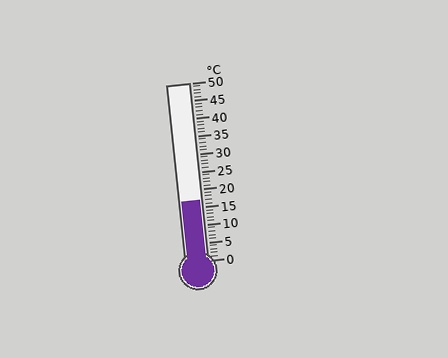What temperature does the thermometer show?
The thermometer shows approximately 17°C.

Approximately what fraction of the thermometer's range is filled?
The thermometer is filled to approximately 35% of its range.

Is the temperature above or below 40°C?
The temperature is below 40°C.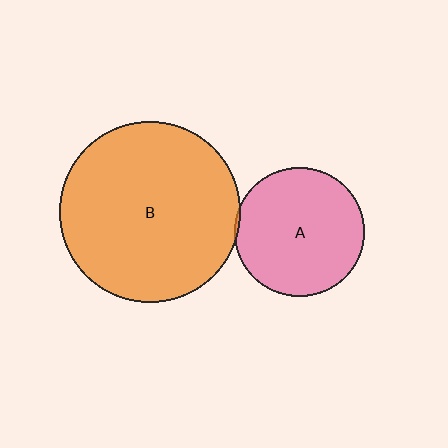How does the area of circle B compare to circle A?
Approximately 2.0 times.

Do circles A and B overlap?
Yes.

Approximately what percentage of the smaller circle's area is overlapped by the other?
Approximately 5%.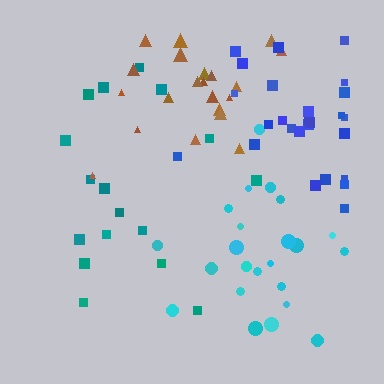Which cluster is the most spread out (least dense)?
Teal.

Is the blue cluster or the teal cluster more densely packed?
Blue.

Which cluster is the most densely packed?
Brown.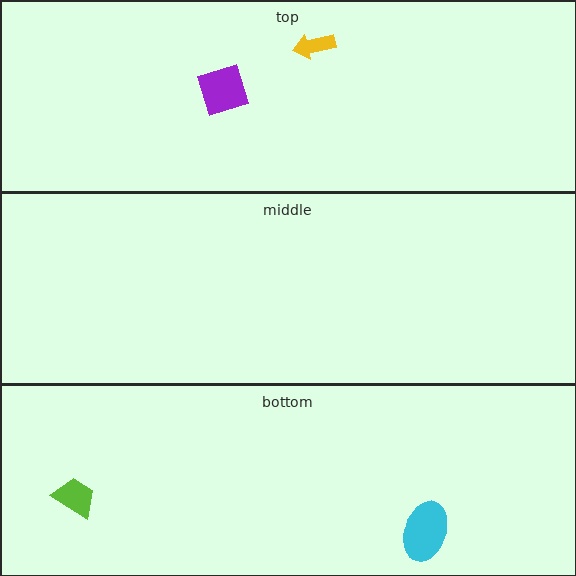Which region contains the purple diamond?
The top region.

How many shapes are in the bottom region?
2.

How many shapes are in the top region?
2.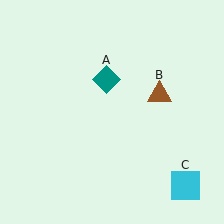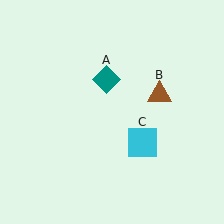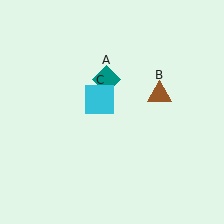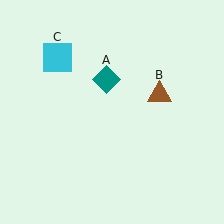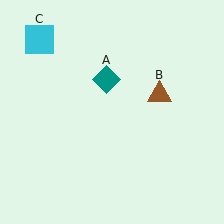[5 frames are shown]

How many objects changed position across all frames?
1 object changed position: cyan square (object C).